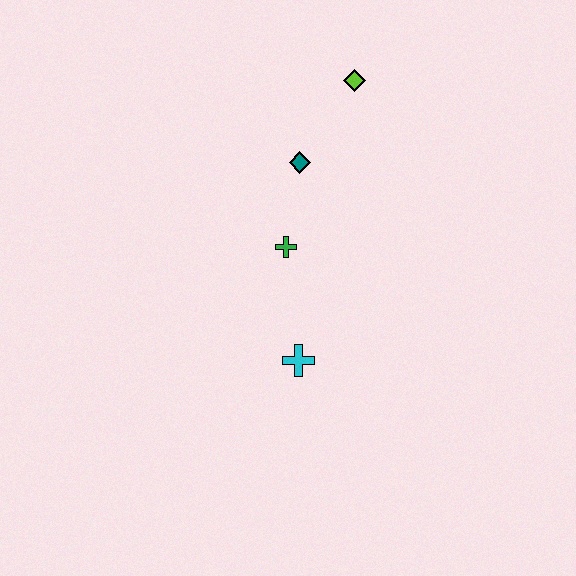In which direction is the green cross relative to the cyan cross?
The green cross is above the cyan cross.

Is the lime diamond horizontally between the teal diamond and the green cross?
No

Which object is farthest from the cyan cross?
The lime diamond is farthest from the cyan cross.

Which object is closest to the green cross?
The teal diamond is closest to the green cross.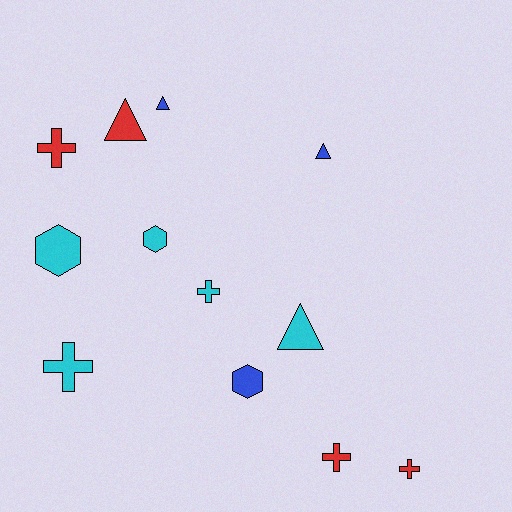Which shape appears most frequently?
Cross, with 5 objects.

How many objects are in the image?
There are 12 objects.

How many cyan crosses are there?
There are 2 cyan crosses.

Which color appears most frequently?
Cyan, with 5 objects.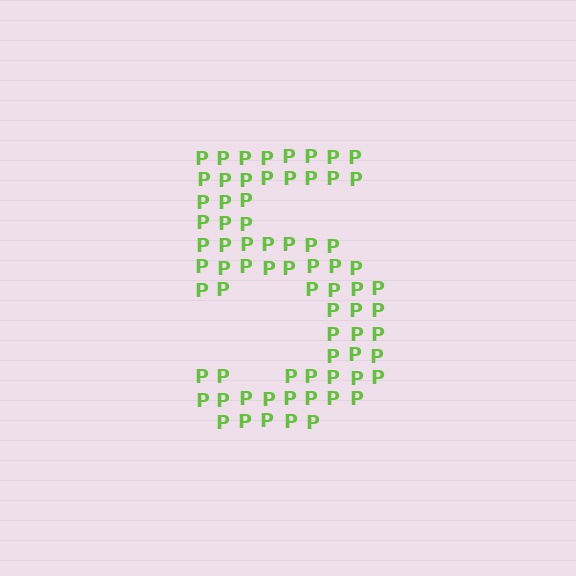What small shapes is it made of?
It is made of small letter P's.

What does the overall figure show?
The overall figure shows the digit 5.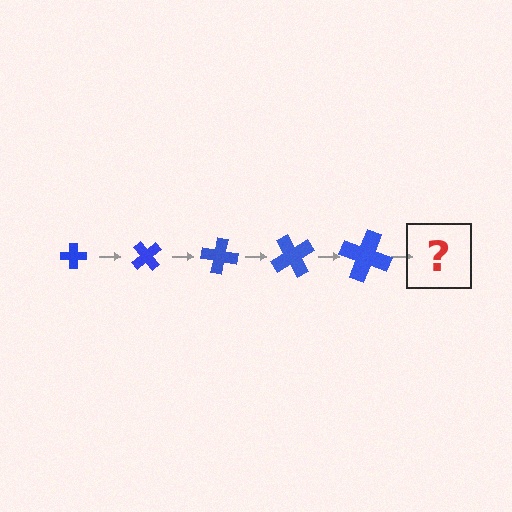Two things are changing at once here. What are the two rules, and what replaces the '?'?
The two rules are that the cross grows larger each step and it rotates 50 degrees each step. The '?' should be a cross, larger than the previous one and rotated 250 degrees from the start.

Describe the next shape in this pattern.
It should be a cross, larger than the previous one and rotated 250 degrees from the start.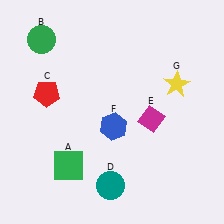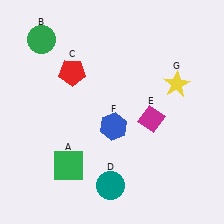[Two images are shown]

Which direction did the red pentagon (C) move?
The red pentagon (C) moved right.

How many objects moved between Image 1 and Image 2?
1 object moved between the two images.